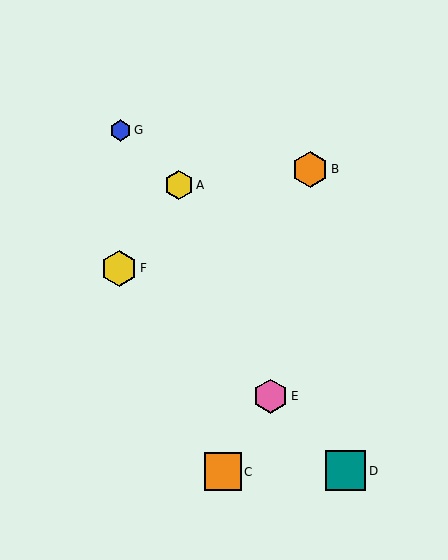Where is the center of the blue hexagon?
The center of the blue hexagon is at (121, 130).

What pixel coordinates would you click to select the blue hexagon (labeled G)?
Click at (121, 130) to select the blue hexagon G.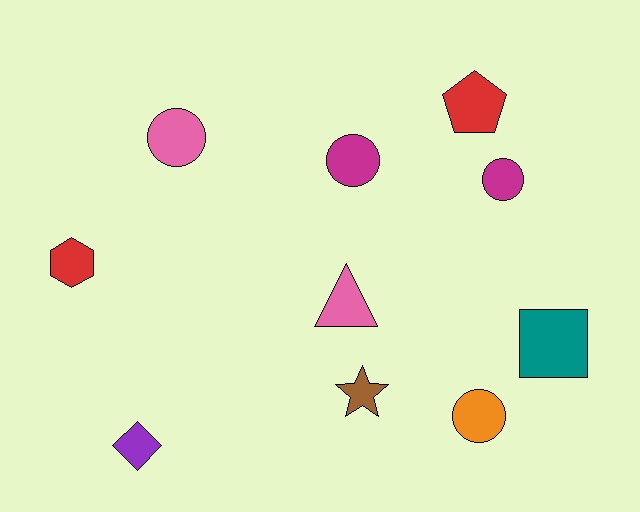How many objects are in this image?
There are 10 objects.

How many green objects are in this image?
There are no green objects.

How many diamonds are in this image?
There is 1 diamond.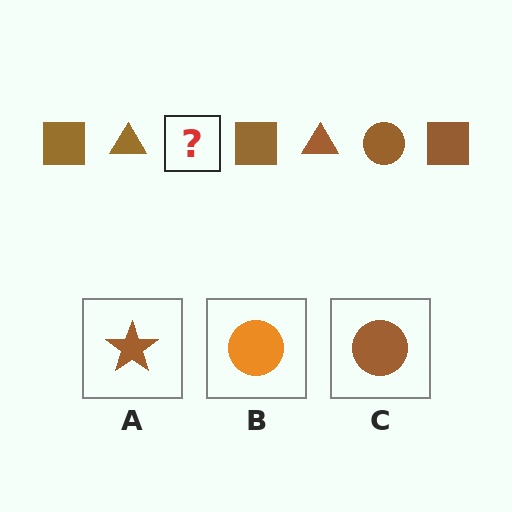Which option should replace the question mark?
Option C.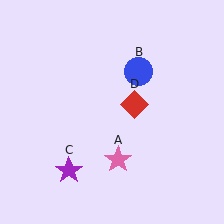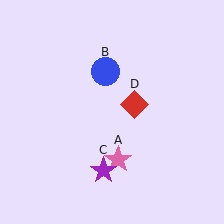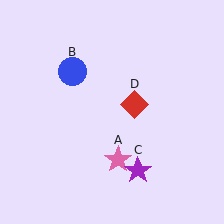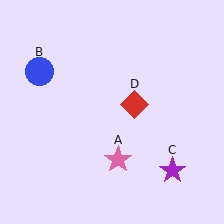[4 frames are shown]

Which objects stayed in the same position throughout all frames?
Pink star (object A) and red diamond (object D) remained stationary.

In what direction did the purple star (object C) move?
The purple star (object C) moved right.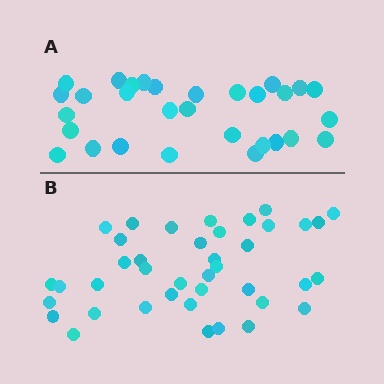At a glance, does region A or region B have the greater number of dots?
Region B (the bottom region) has more dots.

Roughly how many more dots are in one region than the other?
Region B has roughly 10 or so more dots than region A.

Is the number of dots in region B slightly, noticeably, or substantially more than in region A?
Region B has noticeably more, but not dramatically so. The ratio is roughly 1.3 to 1.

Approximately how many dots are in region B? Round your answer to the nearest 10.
About 40 dots.